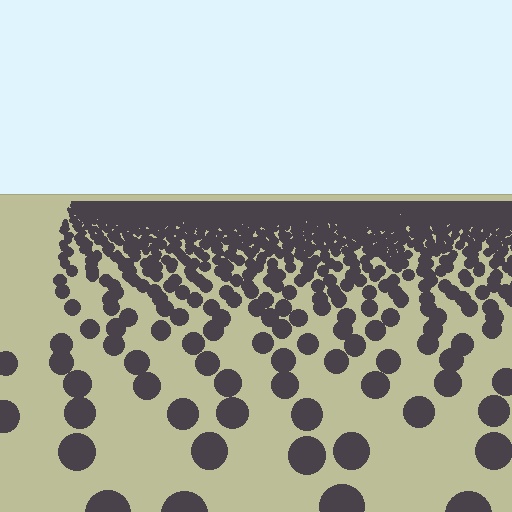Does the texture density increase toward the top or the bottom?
Density increases toward the top.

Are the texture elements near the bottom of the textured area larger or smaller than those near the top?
Larger. Near the bottom, elements are closer to the viewer and appear at a bigger on-screen size.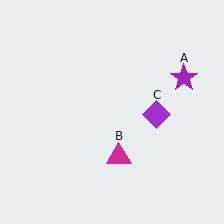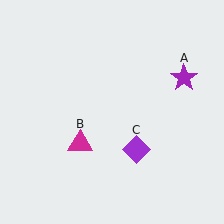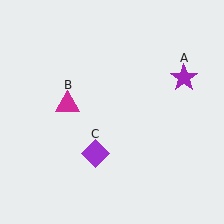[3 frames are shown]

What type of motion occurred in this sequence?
The magenta triangle (object B), purple diamond (object C) rotated clockwise around the center of the scene.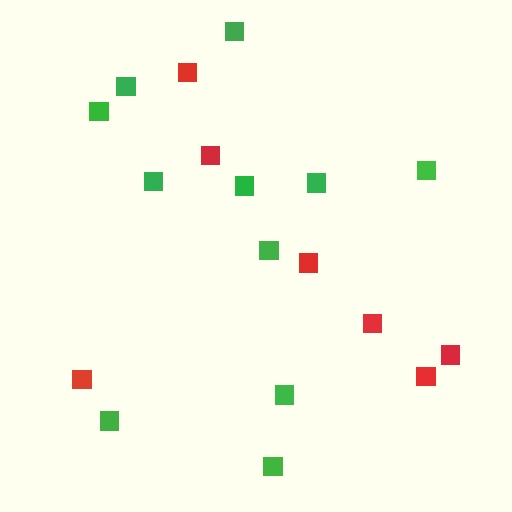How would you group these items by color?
There are 2 groups: one group of red squares (7) and one group of green squares (11).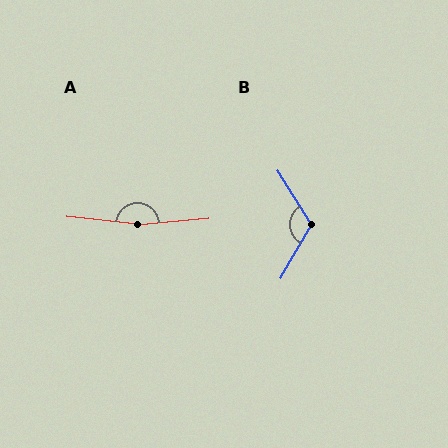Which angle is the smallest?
B, at approximately 118 degrees.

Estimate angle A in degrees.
Approximately 169 degrees.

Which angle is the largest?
A, at approximately 169 degrees.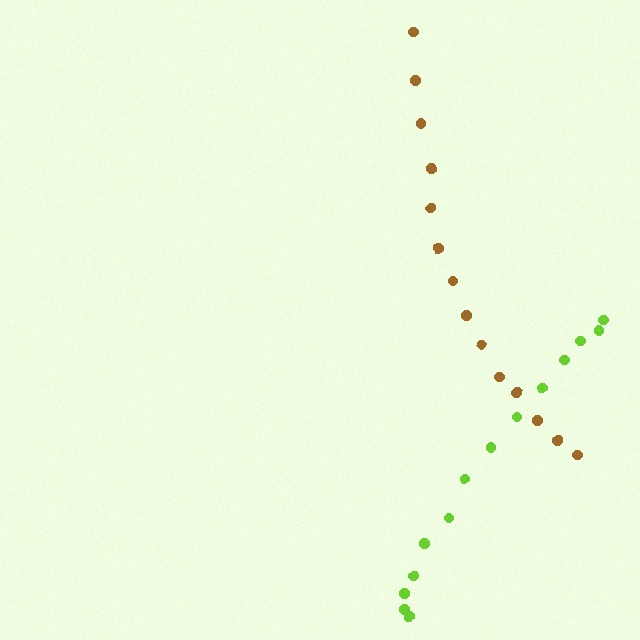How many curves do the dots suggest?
There are 2 distinct paths.